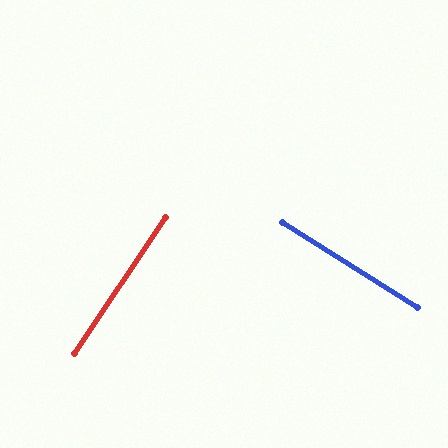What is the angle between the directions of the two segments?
Approximately 89 degrees.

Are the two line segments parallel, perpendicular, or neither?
Perpendicular — they meet at approximately 89°.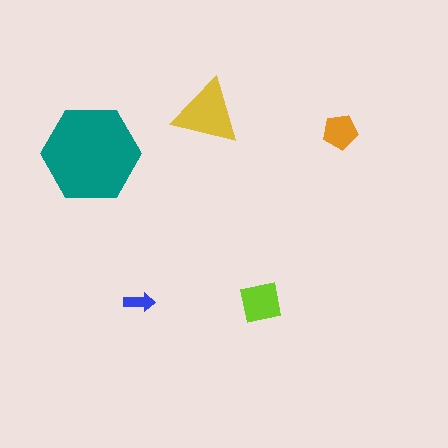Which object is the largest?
The teal hexagon.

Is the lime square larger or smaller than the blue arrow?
Larger.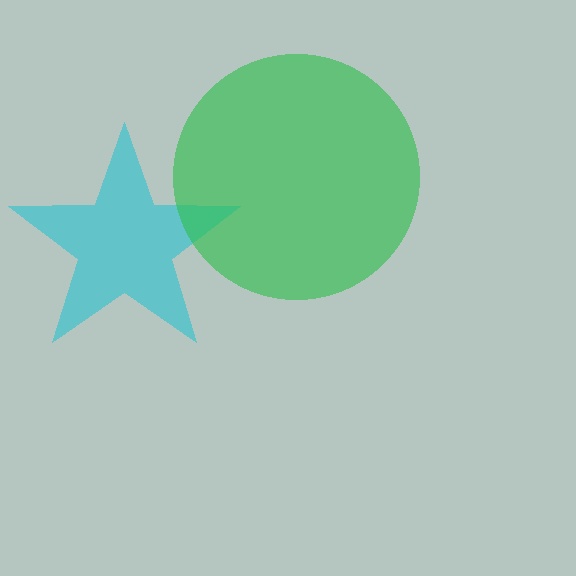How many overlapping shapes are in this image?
There are 2 overlapping shapes in the image.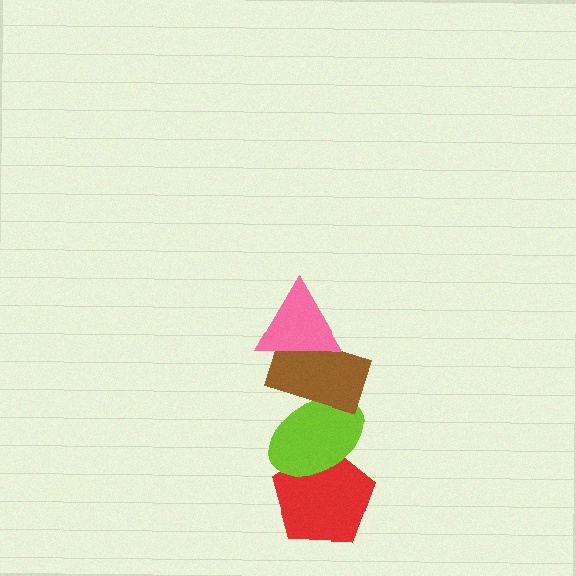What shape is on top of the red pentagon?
The lime ellipse is on top of the red pentagon.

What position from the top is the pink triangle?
The pink triangle is 1st from the top.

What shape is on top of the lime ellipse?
The brown rectangle is on top of the lime ellipse.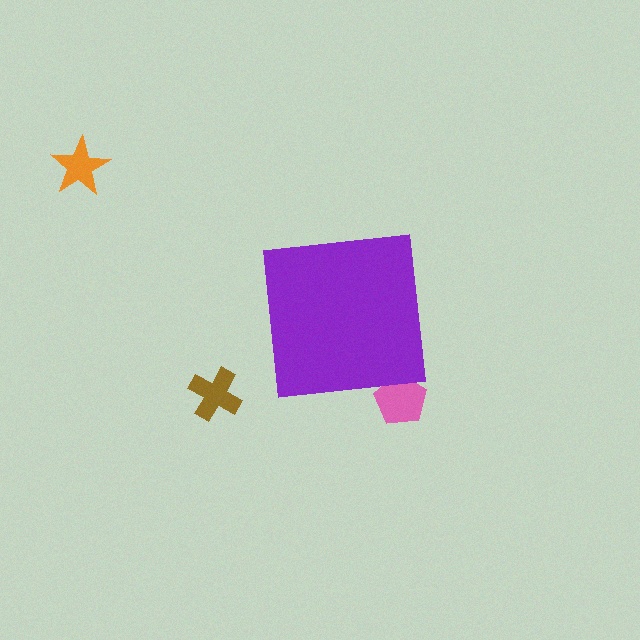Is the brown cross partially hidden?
No, the brown cross is fully visible.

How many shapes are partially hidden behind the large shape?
1 shape is partially hidden.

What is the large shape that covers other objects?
A purple square.